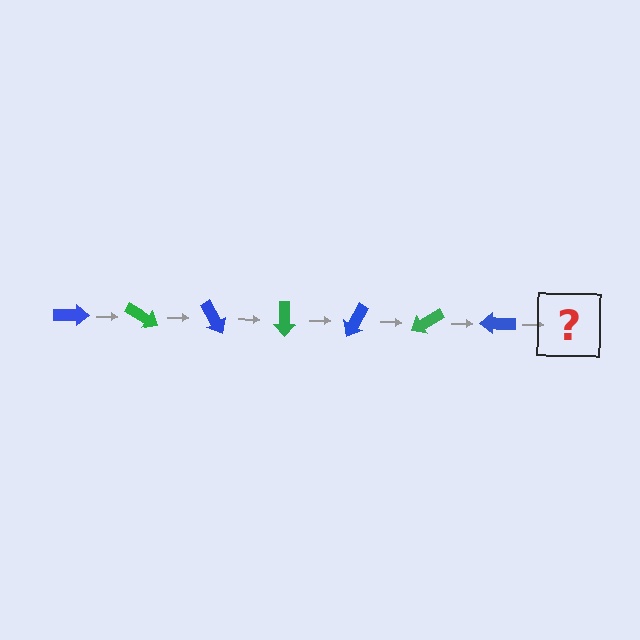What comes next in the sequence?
The next element should be a green arrow, rotated 210 degrees from the start.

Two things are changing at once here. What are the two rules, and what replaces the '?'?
The two rules are that it rotates 30 degrees each step and the color cycles through blue and green. The '?' should be a green arrow, rotated 210 degrees from the start.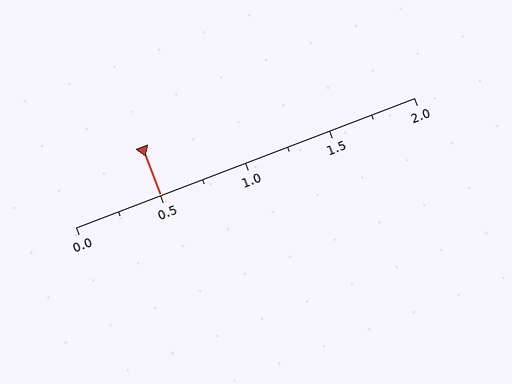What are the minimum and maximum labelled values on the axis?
The axis runs from 0.0 to 2.0.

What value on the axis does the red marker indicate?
The marker indicates approximately 0.5.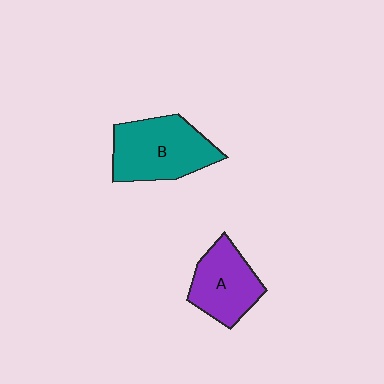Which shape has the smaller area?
Shape A (purple).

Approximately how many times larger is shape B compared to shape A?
Approximately 1.3 times.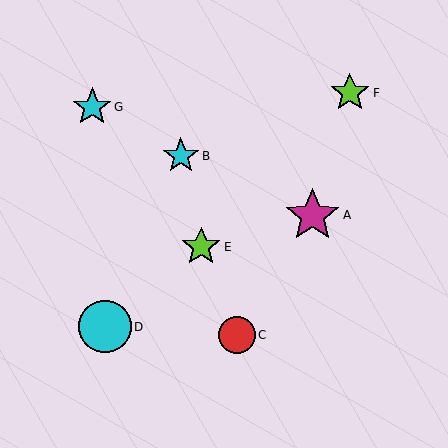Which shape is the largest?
The magenta star (labeled A) is the largest.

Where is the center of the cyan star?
The center of the cyan star is at (92, 107).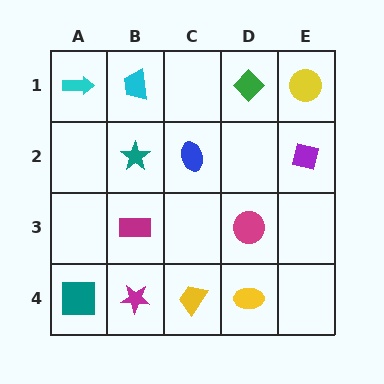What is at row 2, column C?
A blue ellipse.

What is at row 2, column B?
A teal star.